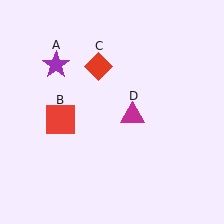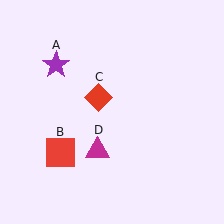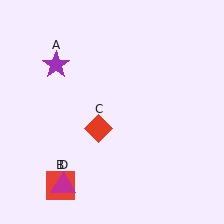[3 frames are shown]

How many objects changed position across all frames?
3 objects changed position: red square (object B), red diamond (object C), magenta triangle (object D).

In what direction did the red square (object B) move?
The red square (object B) moved down.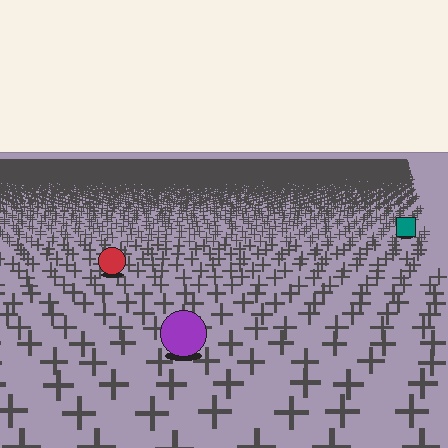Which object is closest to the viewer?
The purple circle is closest. The texture marks near it are larger and more spread out.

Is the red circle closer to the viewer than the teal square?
Yes. The red circle is closer — you can tell from the texture gradient: the ground texture is coarser near it.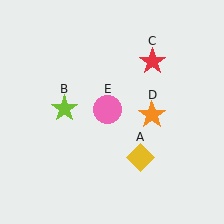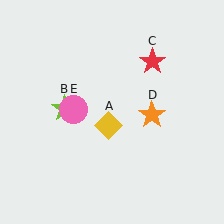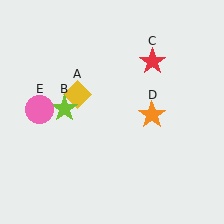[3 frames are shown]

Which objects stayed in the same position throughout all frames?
Lime star (object B) and red star (object C) and orange star (object D) remained stationary.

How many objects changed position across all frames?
2 objects changed position: yellow diamond (object A), pink circle (object E).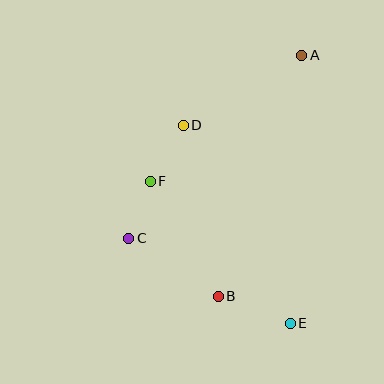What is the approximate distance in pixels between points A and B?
The distance between A and B is approximately 255 pixels.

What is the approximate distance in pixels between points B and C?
The distance between B and C is approximately 107 pixels.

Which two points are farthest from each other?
Points A and E are farthest from each other.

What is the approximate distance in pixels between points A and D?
The distance between A and D is approximately 138 pixels.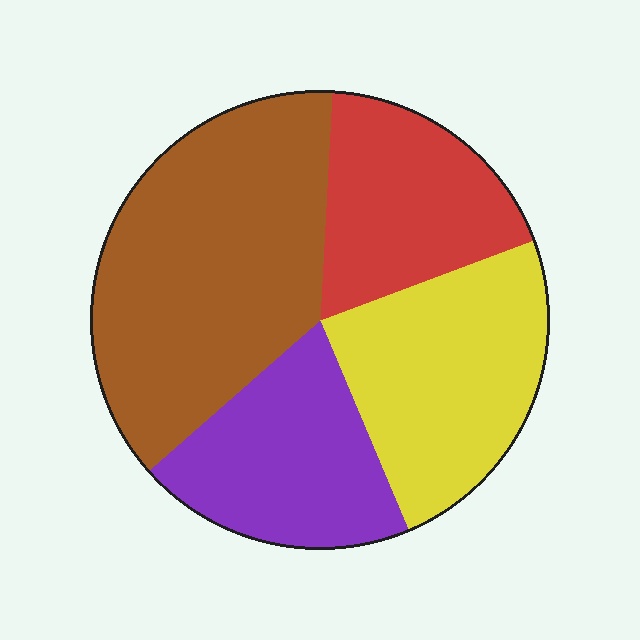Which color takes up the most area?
Brown, at roughly 35%.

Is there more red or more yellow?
Yellow.